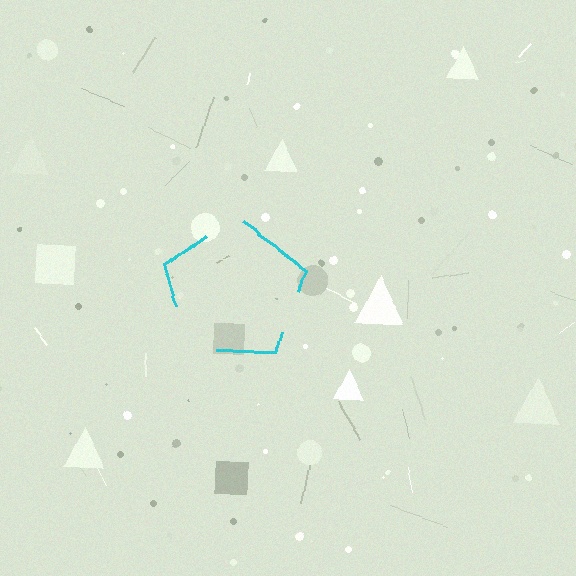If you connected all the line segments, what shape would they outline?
They would outline a pentagon.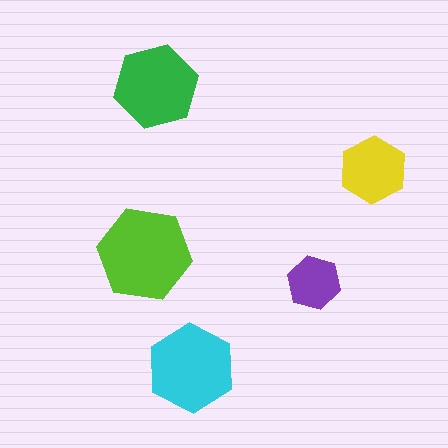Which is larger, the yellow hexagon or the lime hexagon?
The lime one.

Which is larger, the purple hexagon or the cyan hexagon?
The cyan one.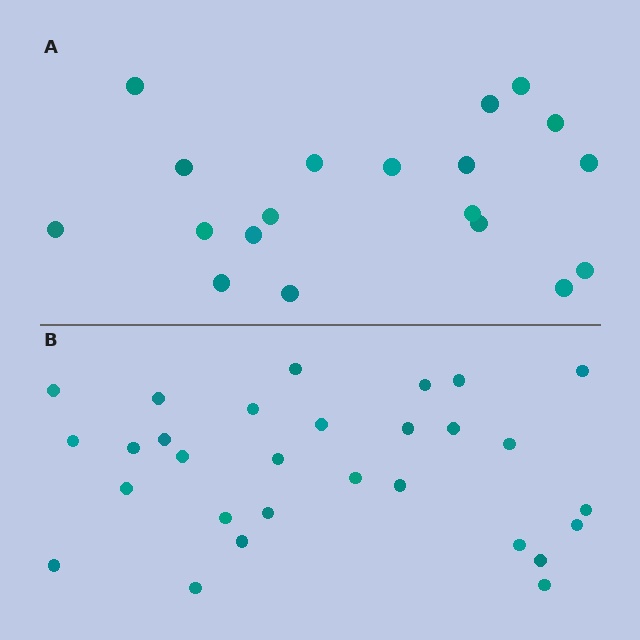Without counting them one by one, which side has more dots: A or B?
Region B (the bottom region) has more dots.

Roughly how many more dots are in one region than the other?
Region B has roughly 10 or so more dots than region A.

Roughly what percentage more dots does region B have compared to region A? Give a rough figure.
About 55% more.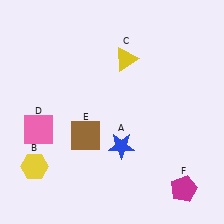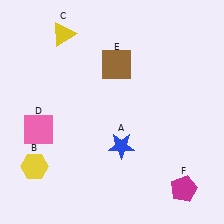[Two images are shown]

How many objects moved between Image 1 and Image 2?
2 objects moved between the two images.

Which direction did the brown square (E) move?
The brown square (E) moved up.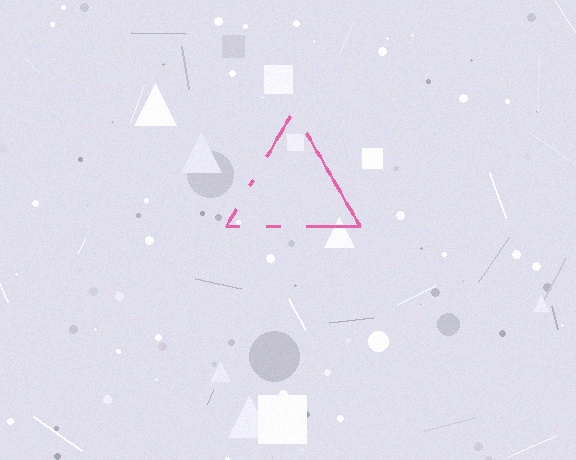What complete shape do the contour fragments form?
The contour fragments form a triangle.